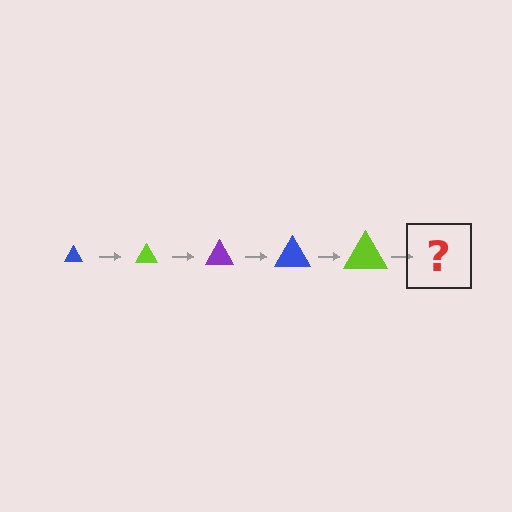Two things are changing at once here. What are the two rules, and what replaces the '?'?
The two rules are that the triangle grows larger each step and the color cycles through blue, lime, and purple. The '?' should be a purple triangle, larger than the previous one.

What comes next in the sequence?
The next element should be a purple triangle, larger than the previous one.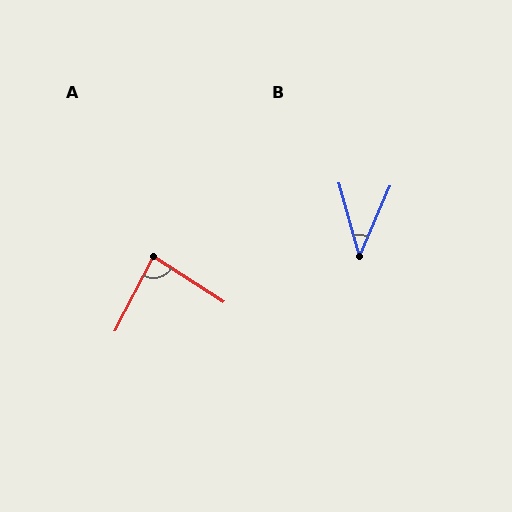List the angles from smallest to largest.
B (39°), A (84°).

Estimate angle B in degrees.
Approximately 39 degrees.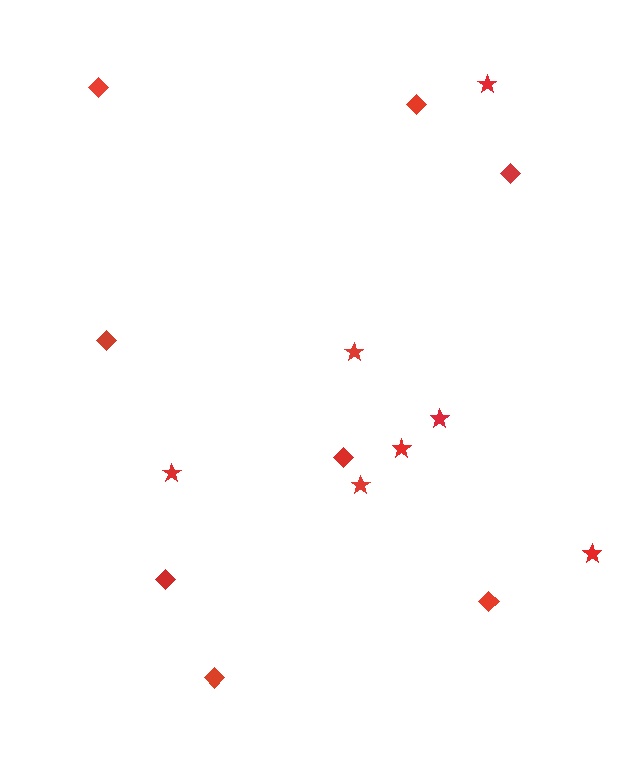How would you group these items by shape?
There are 2 groups: one group of diamonds (8) and one group of stars (7).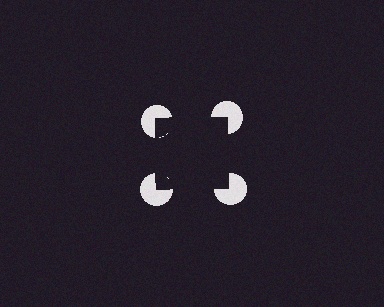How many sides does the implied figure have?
4 sides.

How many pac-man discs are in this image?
There are 4 — one at each vertex of the illusory square.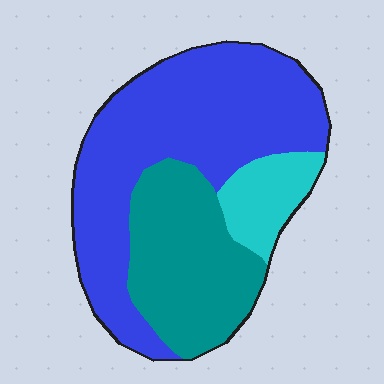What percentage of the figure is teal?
Teal covers about 30% of the figure.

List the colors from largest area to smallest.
From largest to smallest: blue, teal, cyan.